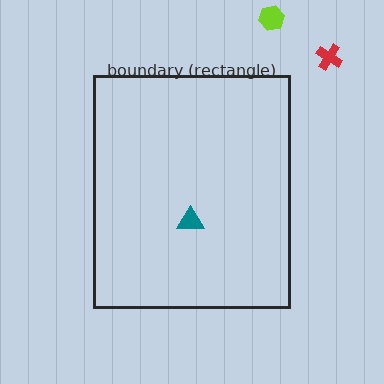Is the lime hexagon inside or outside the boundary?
Outside.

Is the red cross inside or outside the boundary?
Outside.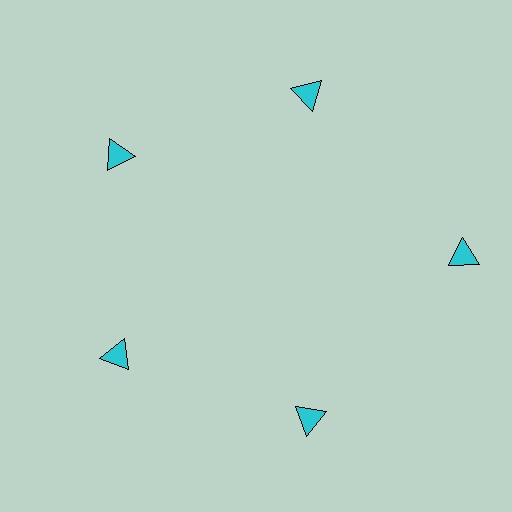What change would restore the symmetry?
The symmetry would be restored by moving it inward, back onto the ring so that all 5 triangles sit at equal angles and equal distance from the center.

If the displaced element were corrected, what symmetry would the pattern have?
It would have 5-fold rotational symmetry — the pattern would map onto itself every 72 degrees.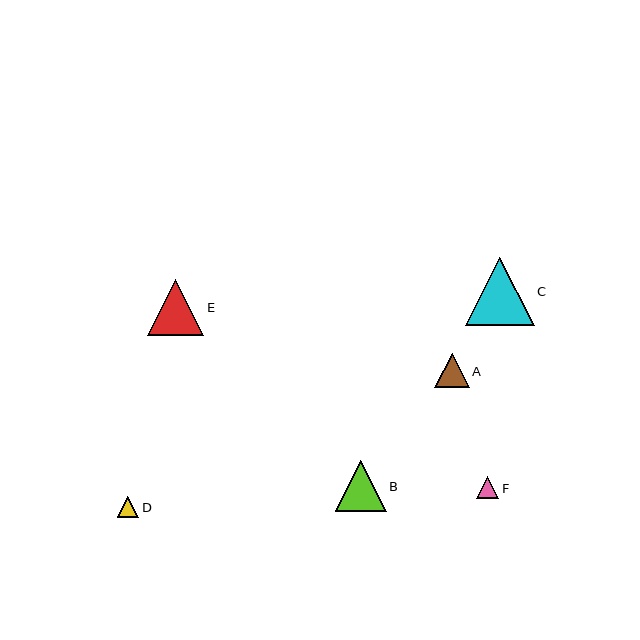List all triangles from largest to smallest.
From largest to smallest: C, E, B, A, F, D.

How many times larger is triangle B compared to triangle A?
Triangle B is approximately 1.5 times the size of triangle A.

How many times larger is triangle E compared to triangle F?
Triangle E is approximately 2.6 times the size of triangle F.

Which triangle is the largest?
Triangle C is the largest with a size of approximately 69 pixels.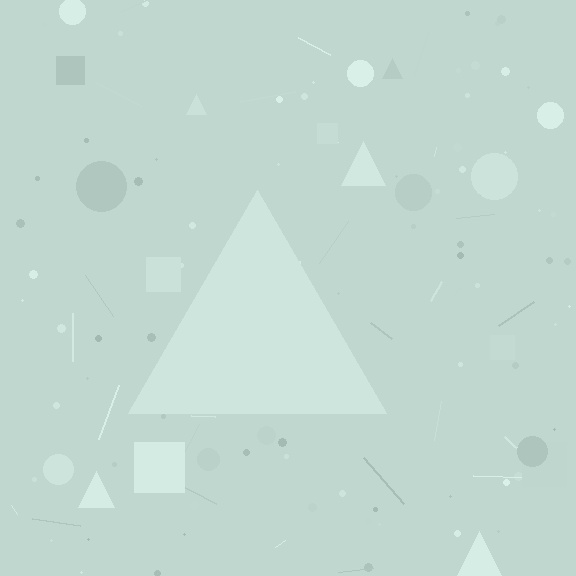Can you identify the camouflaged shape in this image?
The camouflaged shape is a triangle.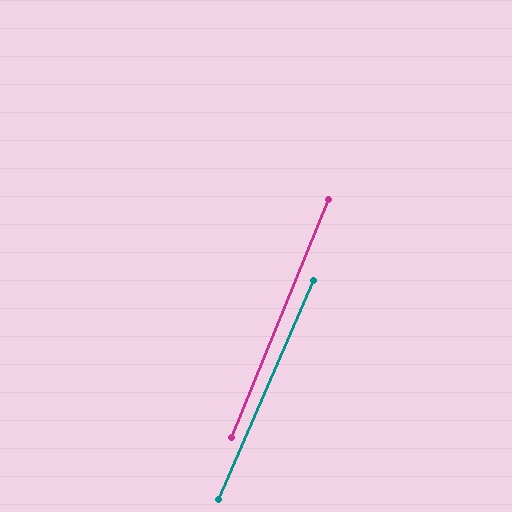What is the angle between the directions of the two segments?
Approximately 1 degree.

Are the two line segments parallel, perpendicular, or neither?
Parallel — their directions differ by only 1.3°.